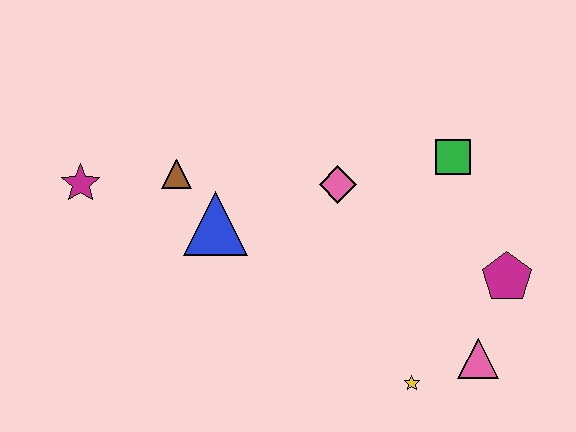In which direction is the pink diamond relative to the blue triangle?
The pink diamond is to the right of the blue triangle.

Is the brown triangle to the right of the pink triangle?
No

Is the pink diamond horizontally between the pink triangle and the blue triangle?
Yes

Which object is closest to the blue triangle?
The brown triangle is closest to the blue triangle.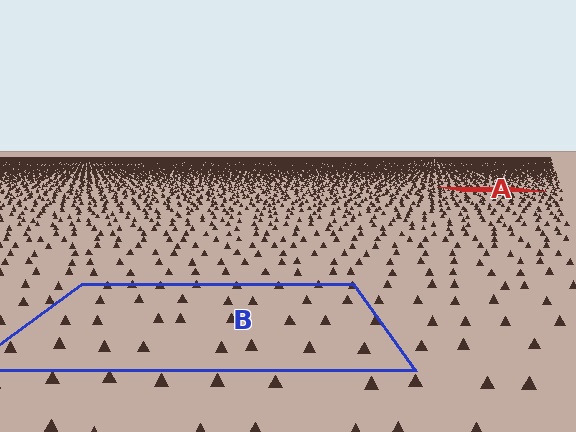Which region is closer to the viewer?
Region B is closer. The texture elements there are larger and more spread out.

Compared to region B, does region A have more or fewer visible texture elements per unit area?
Region A has more texture elements per unit area — they are packed more densely because it is farther away.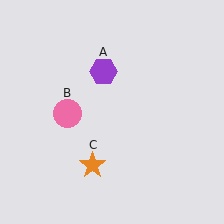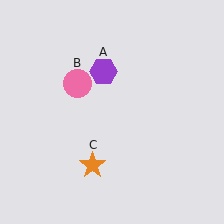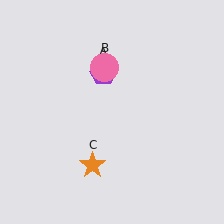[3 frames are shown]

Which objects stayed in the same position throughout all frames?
Purple hexagon (object A) and orange star (object C) remained stationary.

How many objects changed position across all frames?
1 object changed position: pink circle (object B).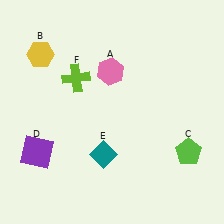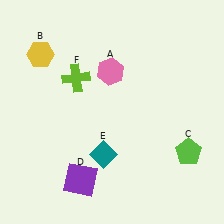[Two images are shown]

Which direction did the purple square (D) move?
The purple square (D) moved right.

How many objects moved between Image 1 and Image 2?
1 object moved between the two images.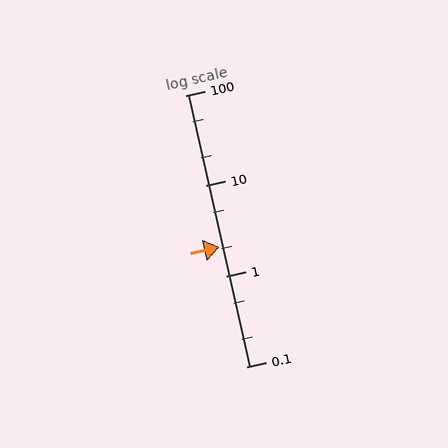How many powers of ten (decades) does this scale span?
The scale spans 3 decades, from 0.1 to 100.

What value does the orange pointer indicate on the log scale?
The pointer indicates approximately 2.1.